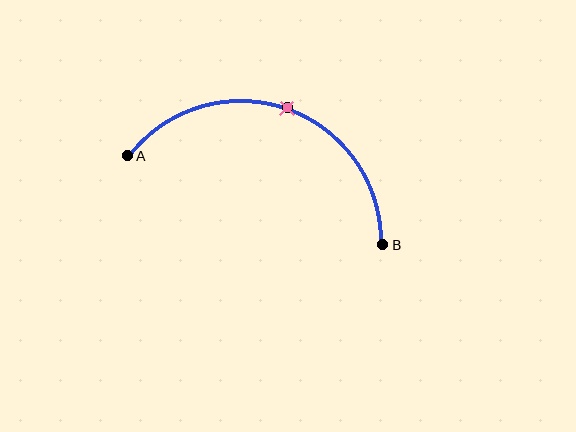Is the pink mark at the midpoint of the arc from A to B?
Yes. The pink mark lies on the arc at equal arc-length from both A and B — it is the arc midpoint.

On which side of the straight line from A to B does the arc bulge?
The arc bulges above the straight line connecting A and B.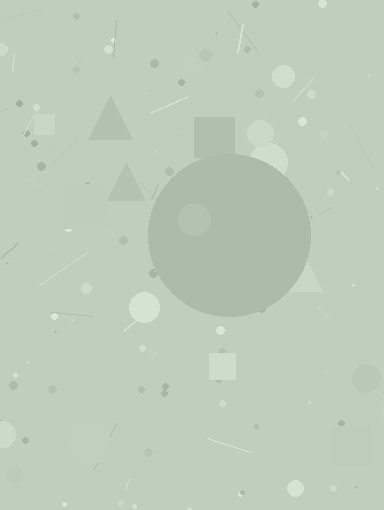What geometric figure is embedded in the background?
A circle is embedded in the background.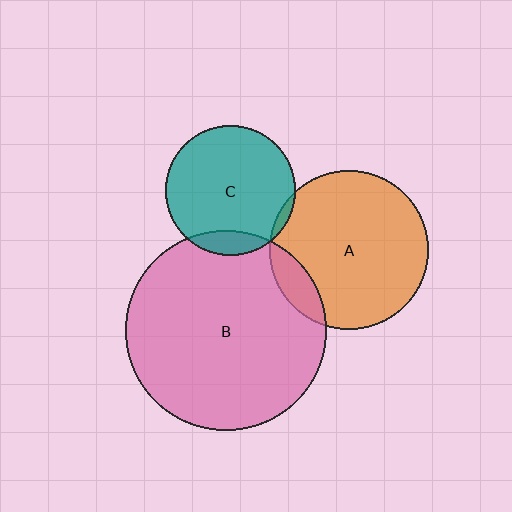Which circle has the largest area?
Circle B (pink).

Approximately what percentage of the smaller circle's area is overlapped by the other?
Approximately 5%.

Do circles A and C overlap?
Yes.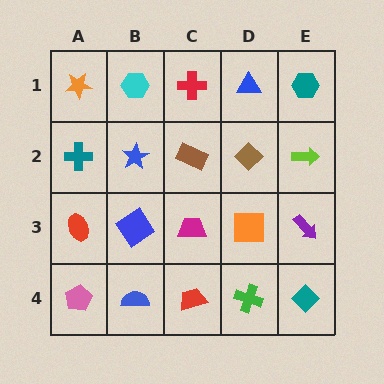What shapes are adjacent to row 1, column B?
A blue star (row 2, column B), an orange star (row 1, column A), a red cross (row 1, column C).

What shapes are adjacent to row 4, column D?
An orange square (row 3, column D), a red trapezoid (row 4, column C), a teal diamond (row 4, column E).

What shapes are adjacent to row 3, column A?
A teal cross (row 2, column A), a pink pentagon (row 4, column A), a blue diamond (row 3, column B).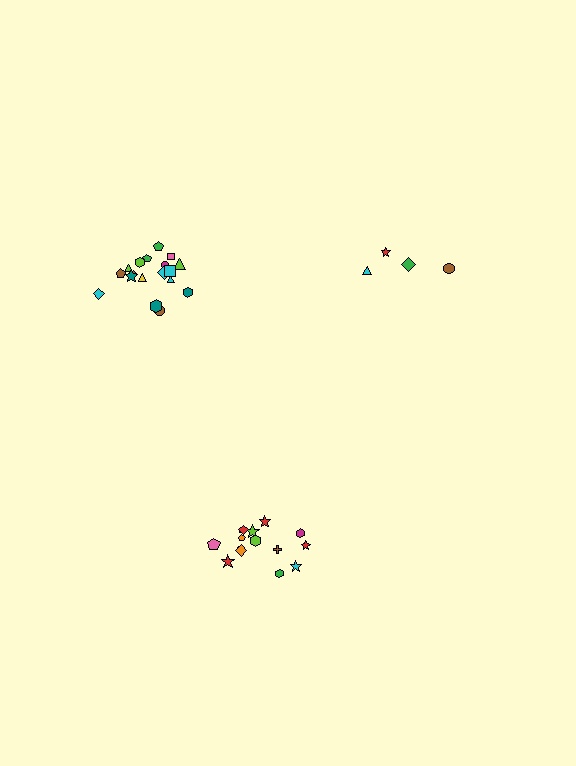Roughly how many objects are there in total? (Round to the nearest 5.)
Roughly 35 objects in total.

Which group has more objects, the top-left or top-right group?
The top-left group.